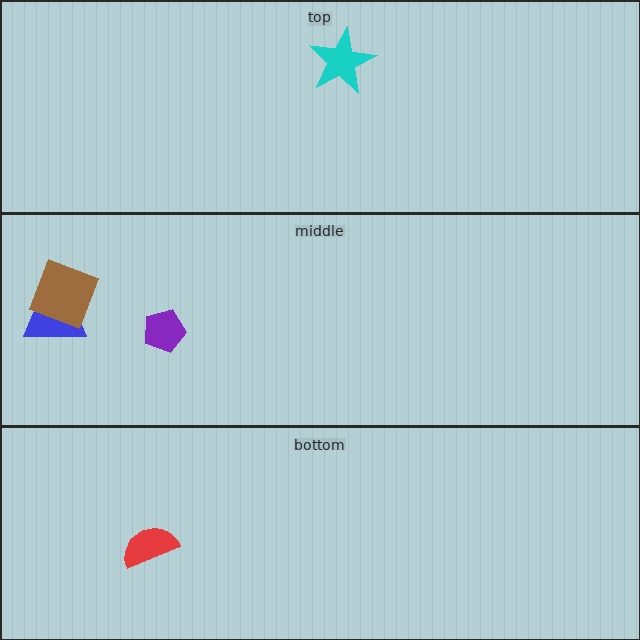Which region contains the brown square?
The middle region.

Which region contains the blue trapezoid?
The middle region.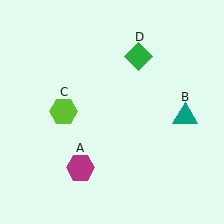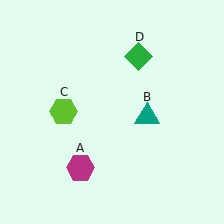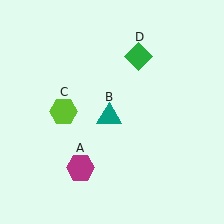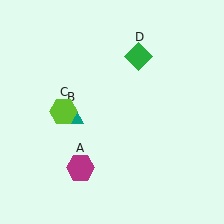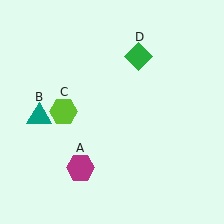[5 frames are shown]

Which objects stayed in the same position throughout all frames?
Magenta hexagon (object A) and lime hexagon (object C) and green diamond (object D) remained stationary.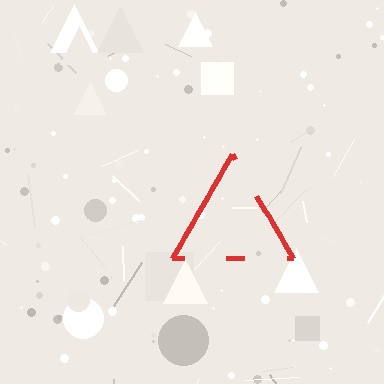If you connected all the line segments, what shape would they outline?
They would outline a triangle.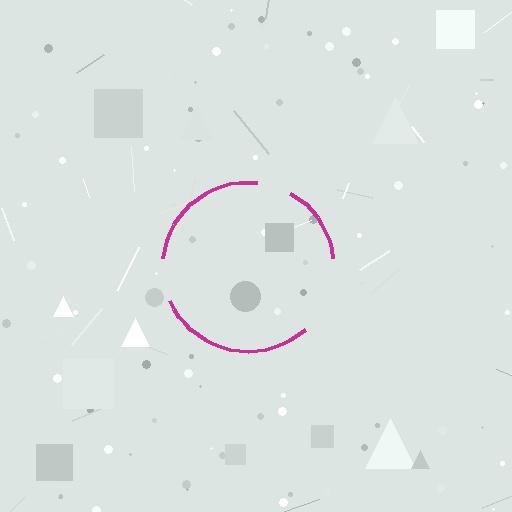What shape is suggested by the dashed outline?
The dashed outline suggests a circle.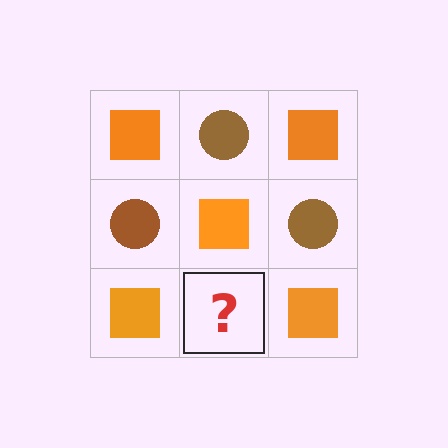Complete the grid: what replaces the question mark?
The question mark should be replaced with a brown circle.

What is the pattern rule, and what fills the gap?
The rule is that it alternates orange square and brown circle in a checkerboard pattern. The gap should be filled with a brown circle.